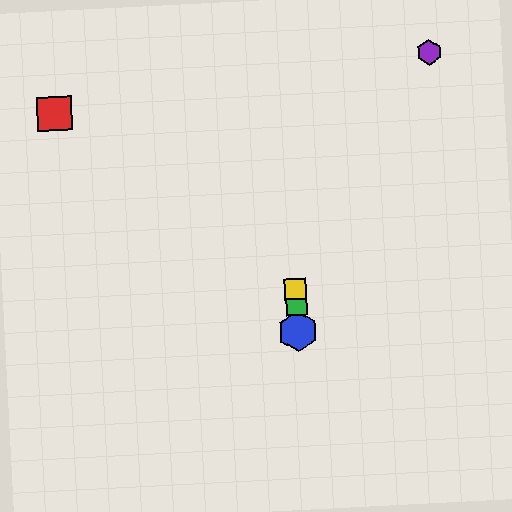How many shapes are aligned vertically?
3 shapes (the blue hexagon, the green square, the yellow square) are aligned vertically.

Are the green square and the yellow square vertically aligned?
Yes, both are at x≈296.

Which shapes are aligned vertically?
The blue hexagon, the green square, the yellow square are aligned vertically.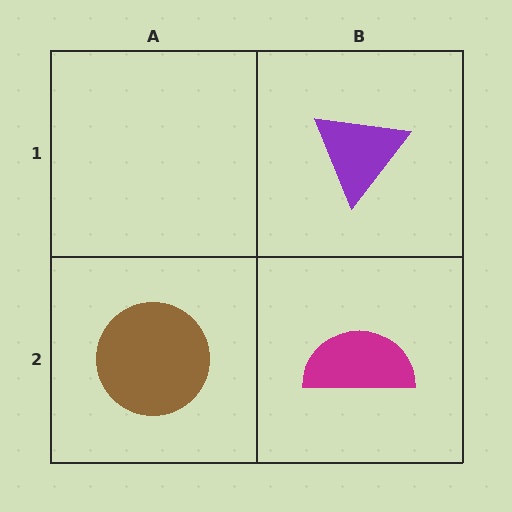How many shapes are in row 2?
2 shapes.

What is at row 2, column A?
A brown circle.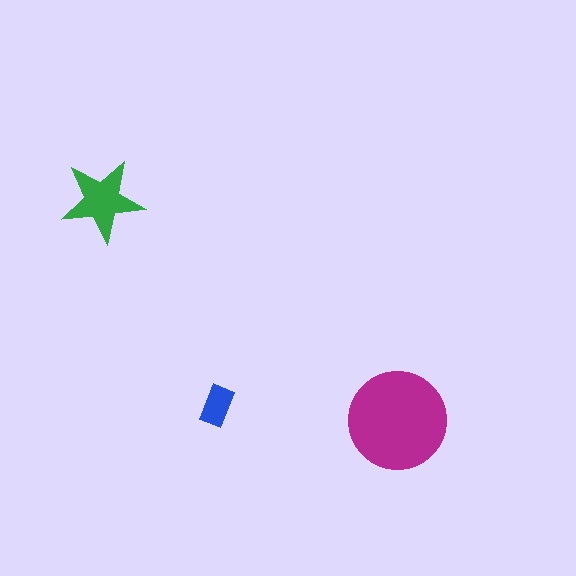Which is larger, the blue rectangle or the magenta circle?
The magenta circle.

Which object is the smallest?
The blue rectangle.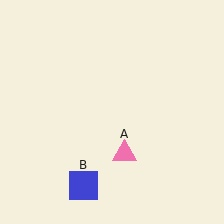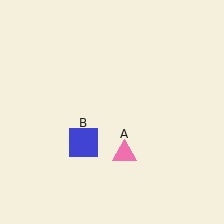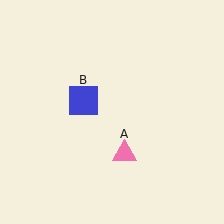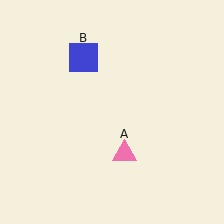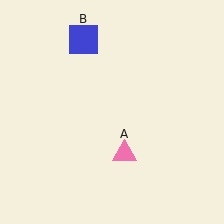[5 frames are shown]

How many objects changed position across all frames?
1 object changed position: blue square (object B).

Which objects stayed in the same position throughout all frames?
Pink triangle (object A) remained stationary.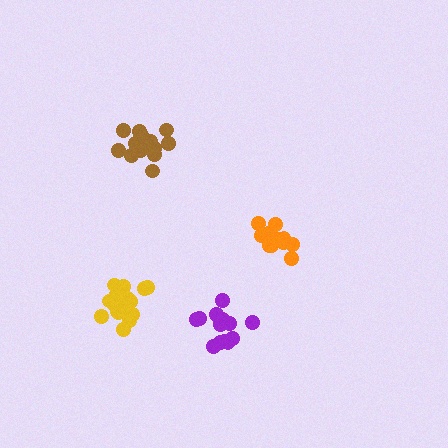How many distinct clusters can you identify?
There are 4 distinct clusters.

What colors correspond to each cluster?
The clusters are colored: brown, orange, yellow, purple.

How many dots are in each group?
Group 1: 15 dots, Group 2: 11 dots, Group 3: 17 dots, Group 4: 14 dots (57 total).